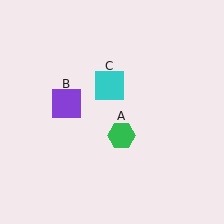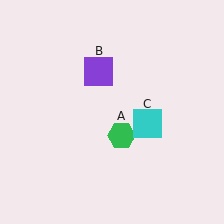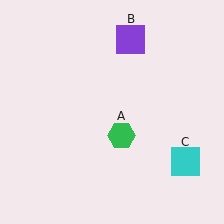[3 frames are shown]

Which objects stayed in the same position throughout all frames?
Green hexagon (object A) remained stationary.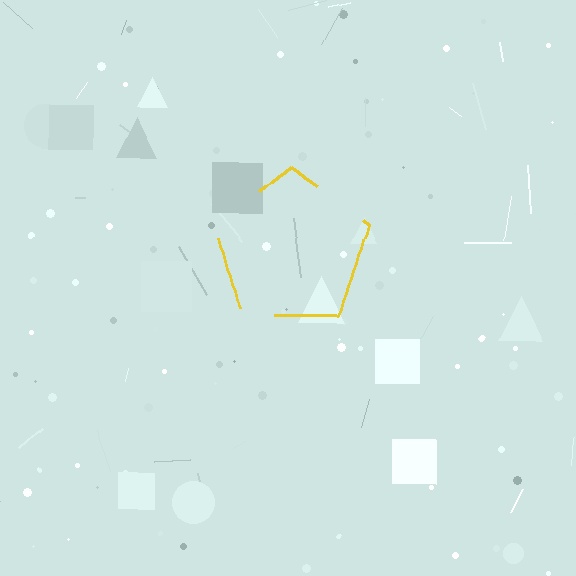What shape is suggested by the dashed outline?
The dashed outline suggests a pentagon.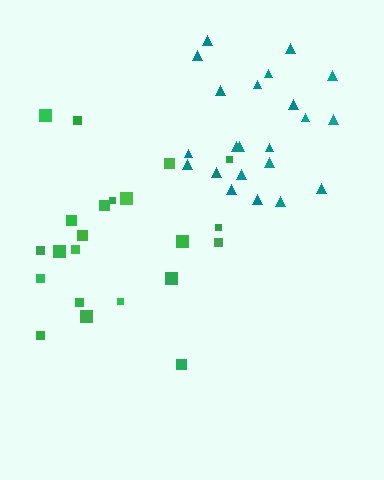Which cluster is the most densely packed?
Teal.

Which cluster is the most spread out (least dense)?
Green.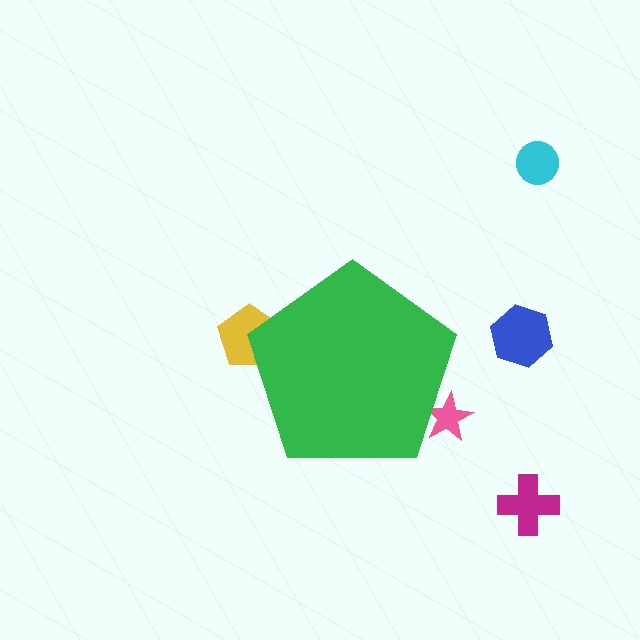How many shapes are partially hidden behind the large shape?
2 shapes are partially hidden.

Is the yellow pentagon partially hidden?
Yes, the yellow pentagon is partially hidden behind the green pentagon.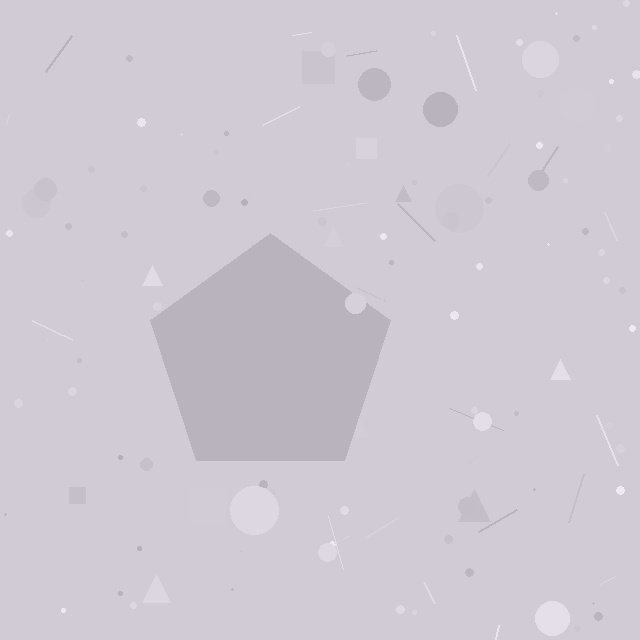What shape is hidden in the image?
A pentagon is hidden in the image.